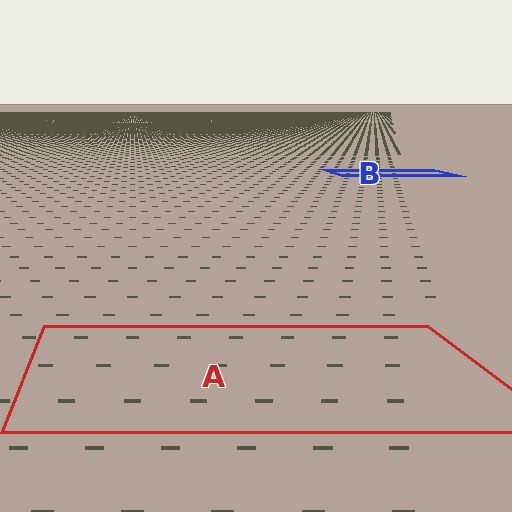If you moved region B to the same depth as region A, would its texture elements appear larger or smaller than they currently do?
They would appear larger. At a closer depth, the same texture elements are projected at a bigger on-screen size.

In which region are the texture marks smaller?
The texture marks are smaller in region B, because it is farther away.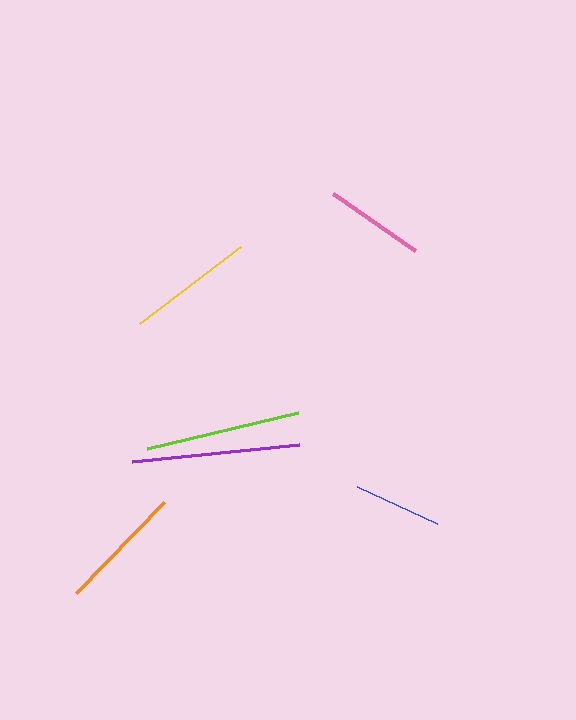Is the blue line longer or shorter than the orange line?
The orange line is longer than the blue line.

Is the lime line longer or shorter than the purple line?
The purple line is longer than the lime line.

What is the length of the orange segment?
The orange segment is approximately 126 pixels long.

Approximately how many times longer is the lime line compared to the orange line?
The lime line is approximately 1.2 times the length of the orange line.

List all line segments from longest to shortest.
From longest to shortest: purple, lime, yellow, orange, pink, blue.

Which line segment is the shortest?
The blue line is the shortest at approximately 88 pixels.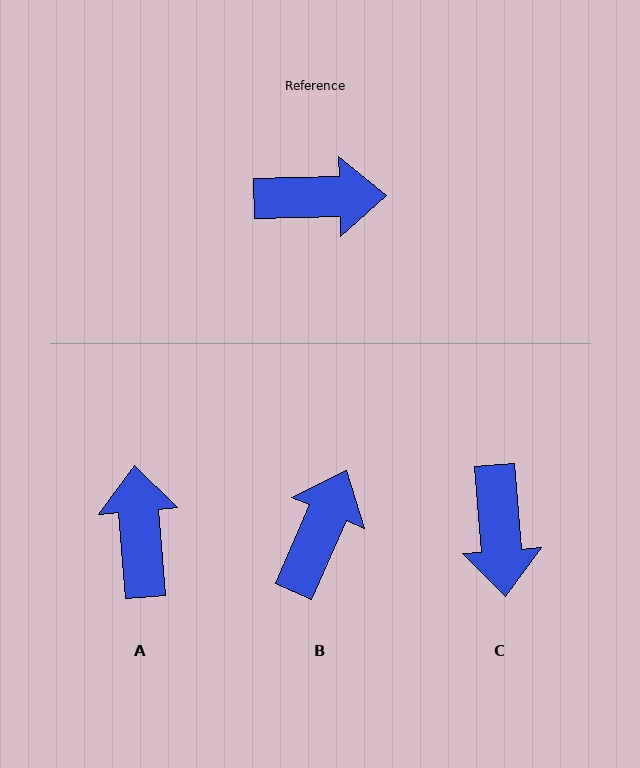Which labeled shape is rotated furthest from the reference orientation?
A, about 93 degrees away.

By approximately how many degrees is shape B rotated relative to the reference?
Approximately 65 degrees counter-clockwise.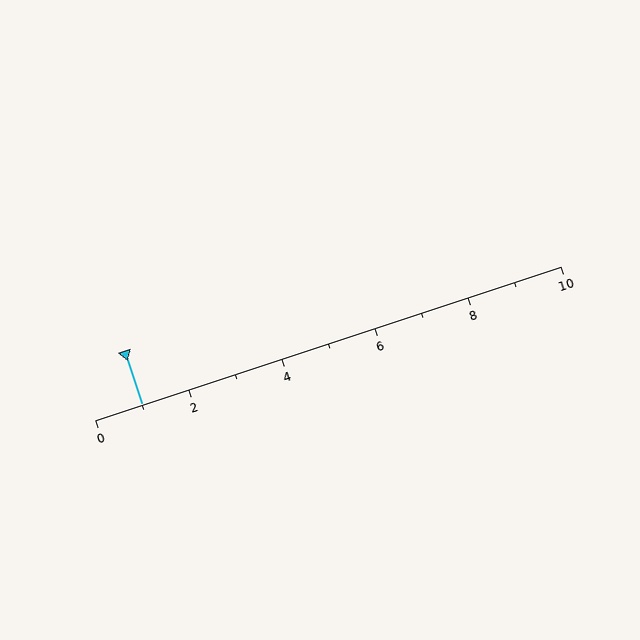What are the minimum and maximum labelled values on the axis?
The axis runs from 0 to 10.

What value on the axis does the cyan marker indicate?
The marker indicates approximately 1.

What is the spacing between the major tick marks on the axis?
The major ticks are spaced 2 apart.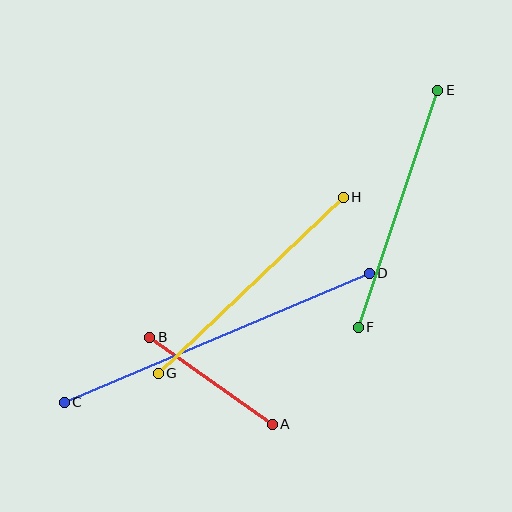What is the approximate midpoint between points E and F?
The midpoint is at approximately (398, 209) pixels.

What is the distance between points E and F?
The distance is approximately 250 pixels.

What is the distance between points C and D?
The distance is approximately 331 pixels.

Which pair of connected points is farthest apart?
Points C and D are farthest apart.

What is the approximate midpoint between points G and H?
The midpoint is at approximately (251, 285) pixels.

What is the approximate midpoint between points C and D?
The midpoint is at approximately (217, 338) pixels.